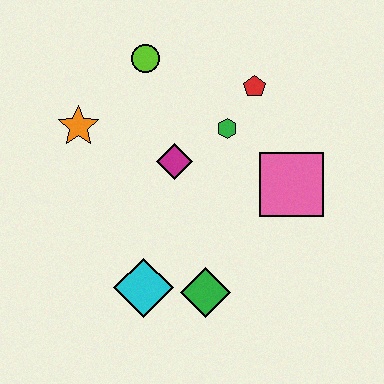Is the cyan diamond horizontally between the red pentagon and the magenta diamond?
No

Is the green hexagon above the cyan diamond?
Yes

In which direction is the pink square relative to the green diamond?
The pink square is above the green diamond.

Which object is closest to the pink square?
The green hexagon is closest to the pink square.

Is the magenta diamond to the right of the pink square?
No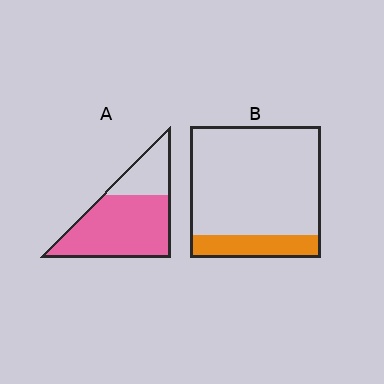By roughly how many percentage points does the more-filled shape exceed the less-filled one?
By roughly 55 percentage points (A over B).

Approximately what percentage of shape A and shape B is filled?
A is approximately 70% and B is approximately 15%.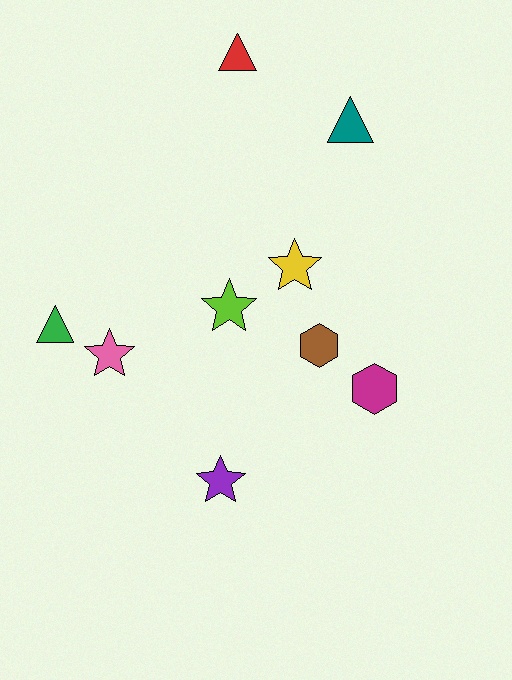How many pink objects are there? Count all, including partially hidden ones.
There is 1 pink object.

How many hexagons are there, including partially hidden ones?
There are 2 hexagons.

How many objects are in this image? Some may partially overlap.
There are 9 objects.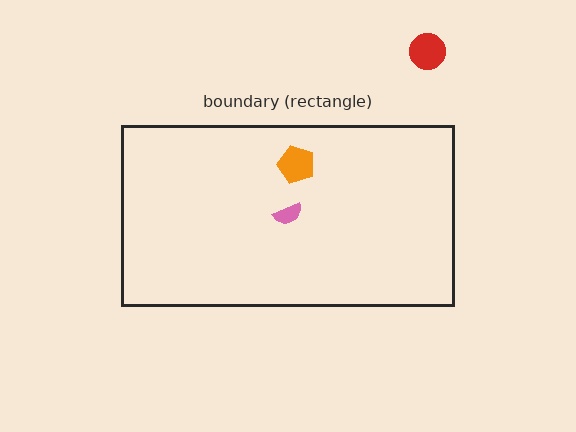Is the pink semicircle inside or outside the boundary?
Inside.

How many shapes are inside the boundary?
2 inside, 1 outside.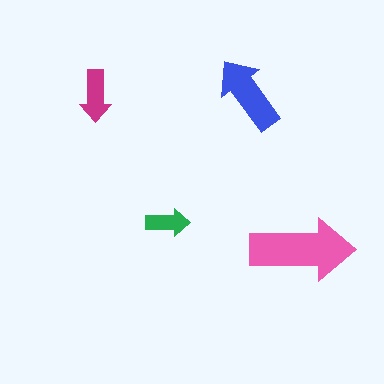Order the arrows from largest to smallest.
the pink one, the blue one, the magenta one, the green one.